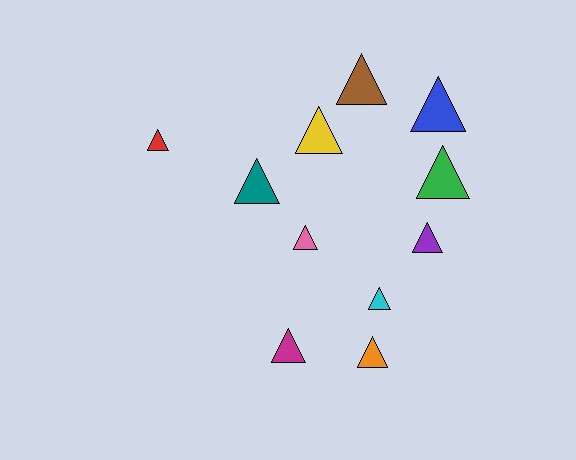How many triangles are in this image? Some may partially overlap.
There are 11 triangles.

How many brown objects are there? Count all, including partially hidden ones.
There is 1 brown object.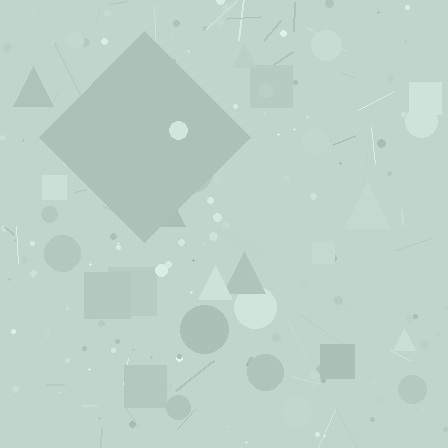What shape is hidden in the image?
A diamond is hidden in the image.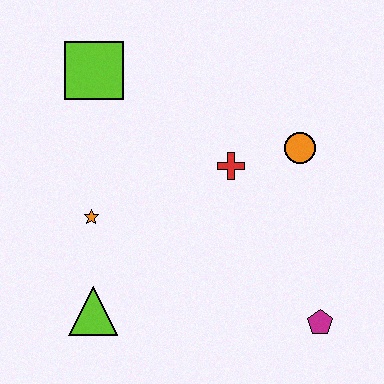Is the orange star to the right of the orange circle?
No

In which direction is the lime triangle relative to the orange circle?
The lime triangle is to the left of the orange circle.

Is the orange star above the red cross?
No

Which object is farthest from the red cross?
The lime triangle is farthest from the red cross.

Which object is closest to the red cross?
The orange circle is closest to the red cross.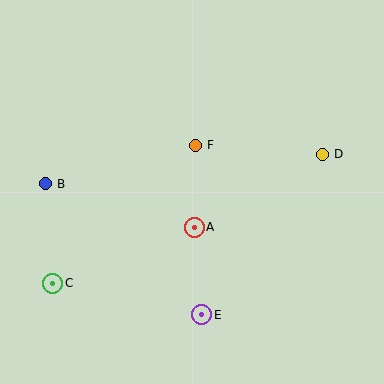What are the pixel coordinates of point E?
Point E is at (202, 315).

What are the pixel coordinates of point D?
Point D is at (322, 154).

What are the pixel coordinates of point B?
Point B is at (45, 184).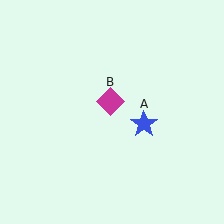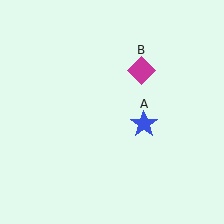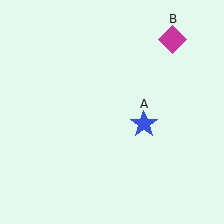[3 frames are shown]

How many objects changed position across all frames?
1 object changed position: magenta diamond (object B).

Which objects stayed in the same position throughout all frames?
Blue star (object A) remained stationary.